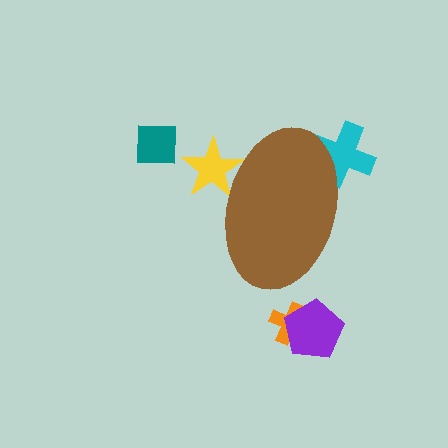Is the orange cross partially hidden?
No, the orange cross is fully visible.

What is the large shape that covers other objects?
A brown ellipse.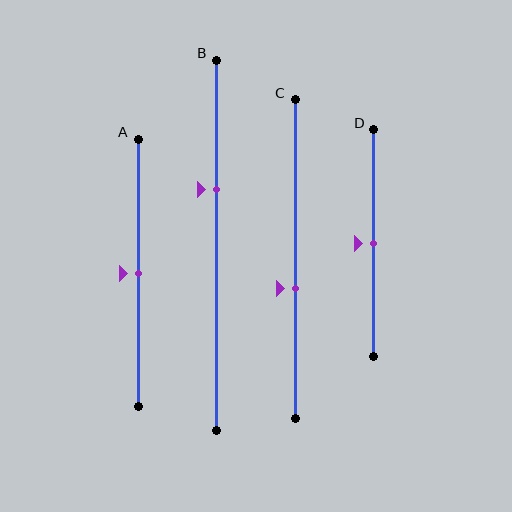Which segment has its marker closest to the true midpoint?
Segment A has its marker closest to the true midpoint.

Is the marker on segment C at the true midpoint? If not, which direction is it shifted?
No, the marker on segment C is shifted downward by about 9% of the segment length.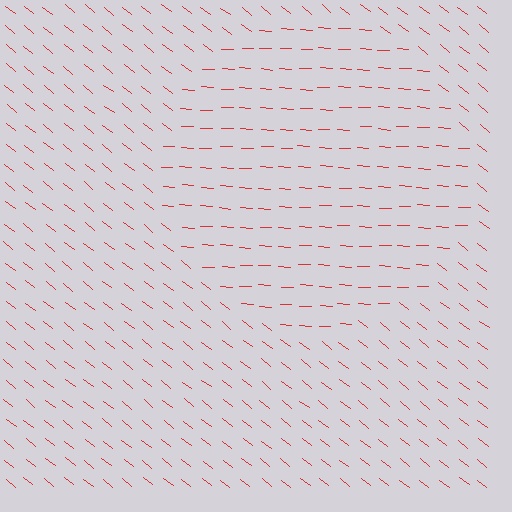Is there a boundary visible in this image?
Yes, there is a texture boundary formed by a change in line orientation.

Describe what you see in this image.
The image is filled with small red line segments. A circle region in the image has lines oriented differently from the surrounding lines, creating a visible texture boundary.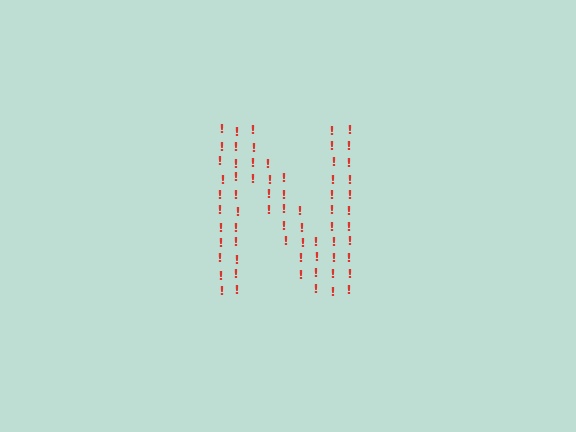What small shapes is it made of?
It is made of small exclamation marks.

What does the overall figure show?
The overall figure shows the letter N.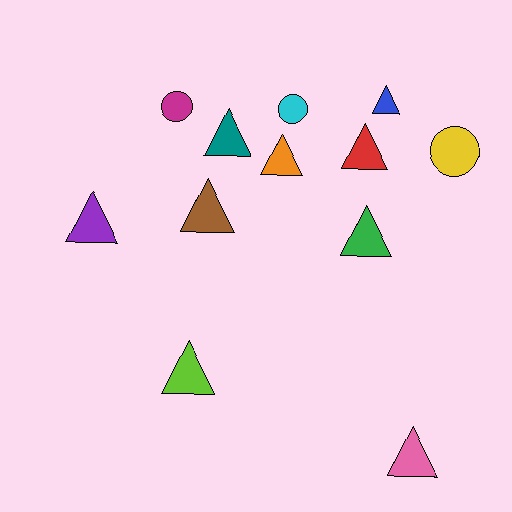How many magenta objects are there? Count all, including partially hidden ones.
There is 1 magenta object.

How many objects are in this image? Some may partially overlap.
There are 12 objects.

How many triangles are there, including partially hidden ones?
There are 9 triangles.